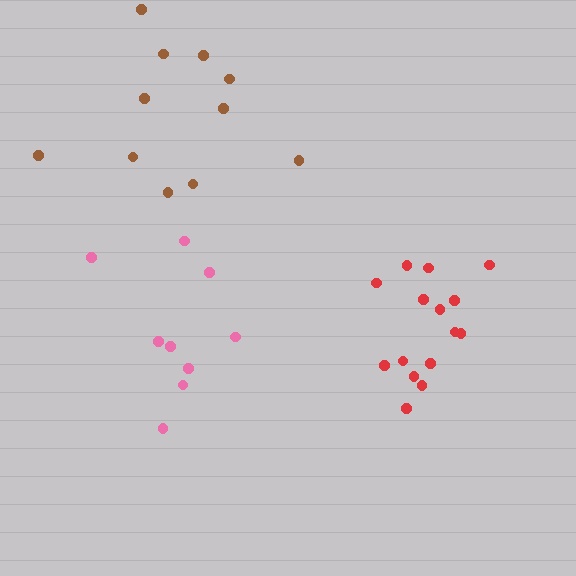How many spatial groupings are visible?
There are 3 spatial groupings.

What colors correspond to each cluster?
The clusters are colored: pink, red, brown.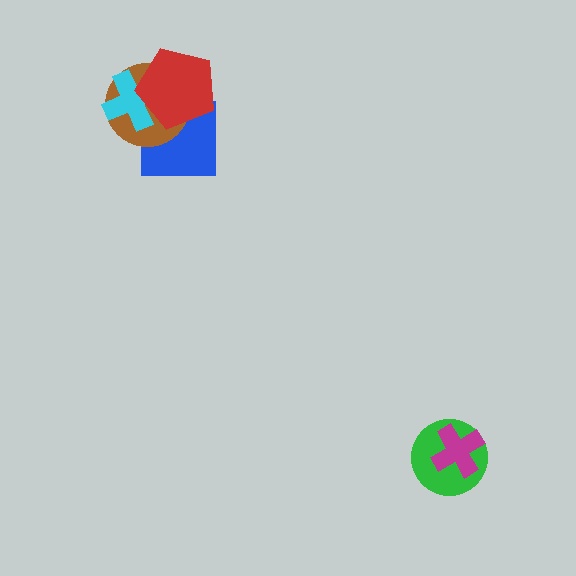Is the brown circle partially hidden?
Yes, it is partially covered by another shape.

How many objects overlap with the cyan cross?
3 objects overlap with the cyan cross.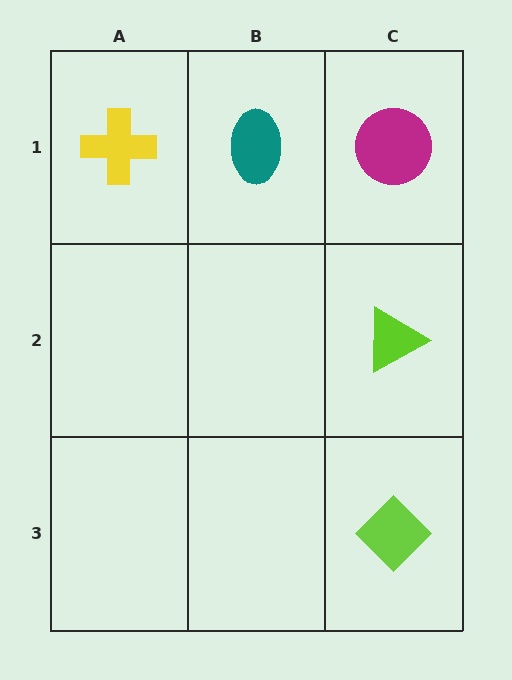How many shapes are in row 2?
1 shape.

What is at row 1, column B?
A teal ellipse.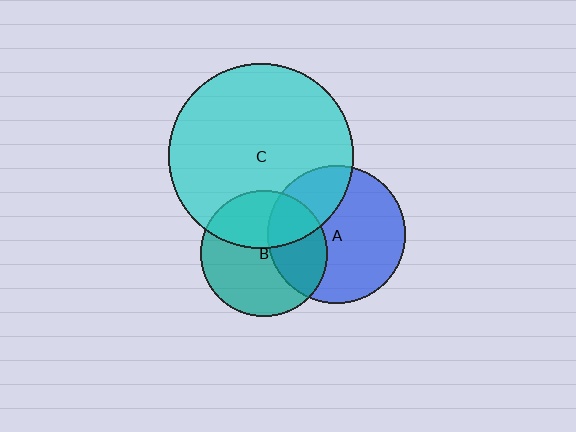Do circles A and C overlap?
Yes.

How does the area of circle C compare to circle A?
Approximately 1.8 times.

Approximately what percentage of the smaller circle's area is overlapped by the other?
Approximately 30%.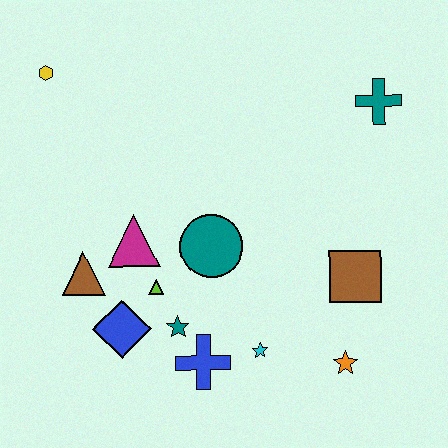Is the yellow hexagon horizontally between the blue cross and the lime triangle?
No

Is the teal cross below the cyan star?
No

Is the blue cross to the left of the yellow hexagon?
No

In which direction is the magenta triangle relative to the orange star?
The magenta triangle is to the left of the orange star.